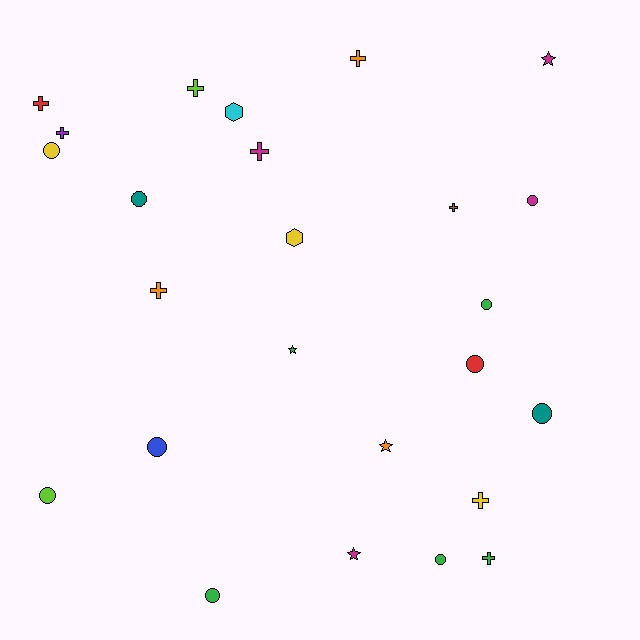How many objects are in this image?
There are 25 objects.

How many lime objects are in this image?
There are 2 lime objects.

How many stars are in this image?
There are 4 stars.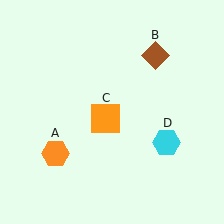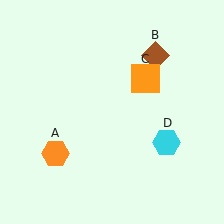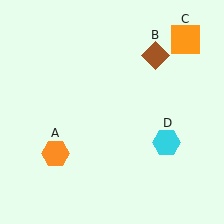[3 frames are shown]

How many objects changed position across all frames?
1 object changed position: orange square (object C).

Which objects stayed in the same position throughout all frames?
Orange hexagon (object A) and brown diamond (object B) and cyan hexagon (object D) remained stationary.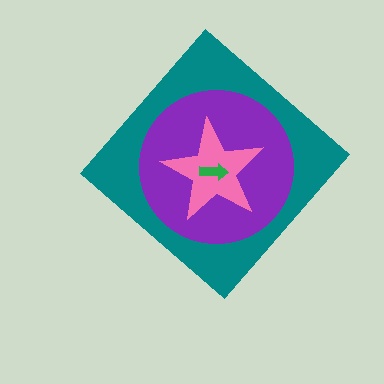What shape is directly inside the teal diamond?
The purple circle.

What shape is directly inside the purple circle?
The pink star.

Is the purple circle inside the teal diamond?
Yes.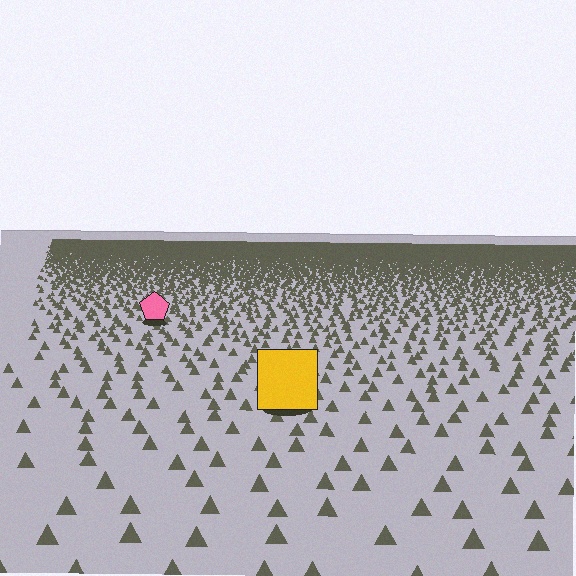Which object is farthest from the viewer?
The pink pentagon is farthest from the viewer. It appears smaller and the ground texture around it is denser.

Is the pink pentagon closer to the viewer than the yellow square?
No. The yellow square is closer — you can tell from the texture gradient: the ground texture is coarser near it.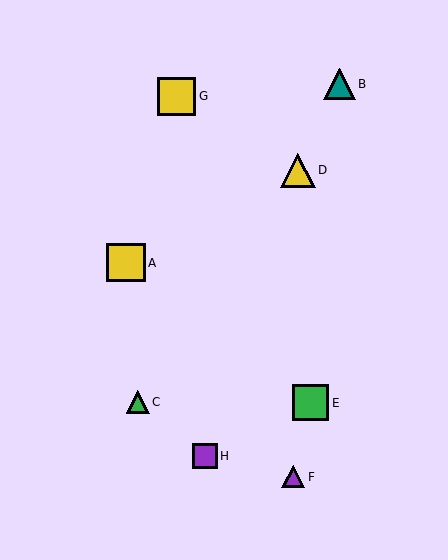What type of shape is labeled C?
Shape C is a green triangle.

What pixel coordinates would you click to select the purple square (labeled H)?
Click at (205, 456) to select the purple square H.